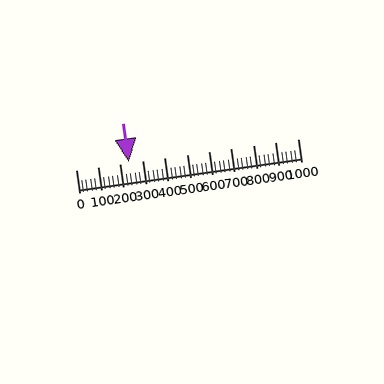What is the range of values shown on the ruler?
The ruler shows values from 0 to 1000.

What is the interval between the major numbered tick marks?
The major tick marks are spaced 100 units apart.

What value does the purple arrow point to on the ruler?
The purple arrow points to approximately 240.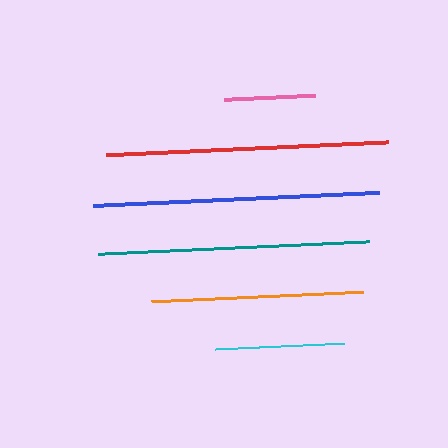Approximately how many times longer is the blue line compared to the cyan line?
The blue line is approximately 2.2 times the length of the cyan line.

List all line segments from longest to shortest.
From longest to shortest: blue, red, teal, orange, cyan, pink.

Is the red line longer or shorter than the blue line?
The blue line is longer than the red line.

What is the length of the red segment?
The red segment is approximately 284 pixels long.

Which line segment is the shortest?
The pink line is the shortest at approximately 91 pixels.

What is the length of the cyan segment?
The cyan segment is approximately 129 pixels long.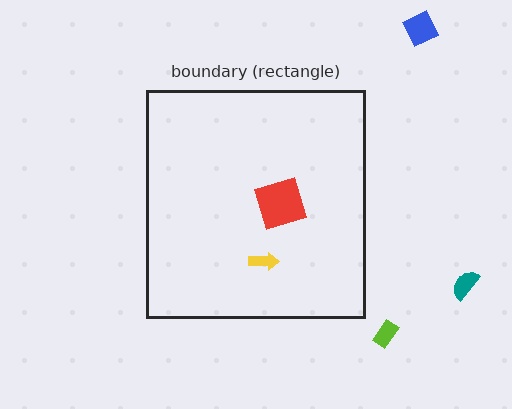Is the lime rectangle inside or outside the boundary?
Outside.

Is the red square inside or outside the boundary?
Inside.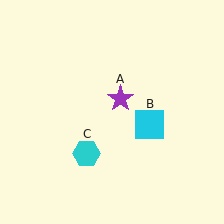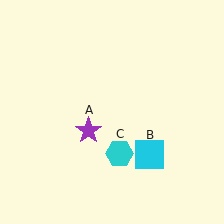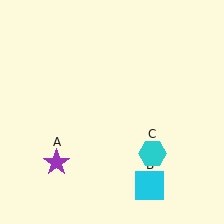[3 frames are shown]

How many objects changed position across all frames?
3 objects changed position: purple star (object A), cyan square (object B), cyan hexagon (object C).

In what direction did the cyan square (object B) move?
The cyan square (object B) moved down.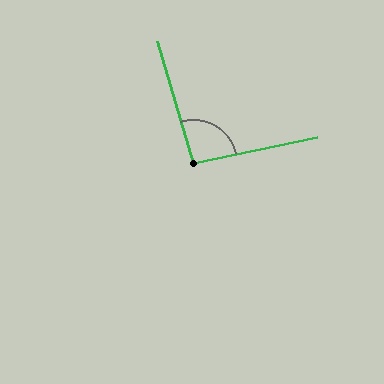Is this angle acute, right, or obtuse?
It is approximately a right angle.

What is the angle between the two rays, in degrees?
Approximately 95 degrees.